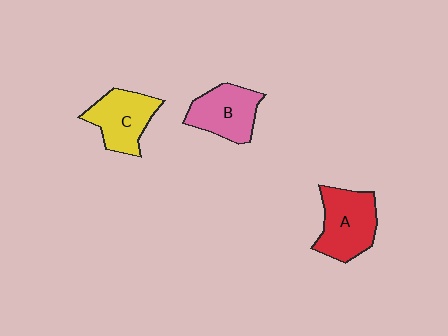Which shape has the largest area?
Shape A (red).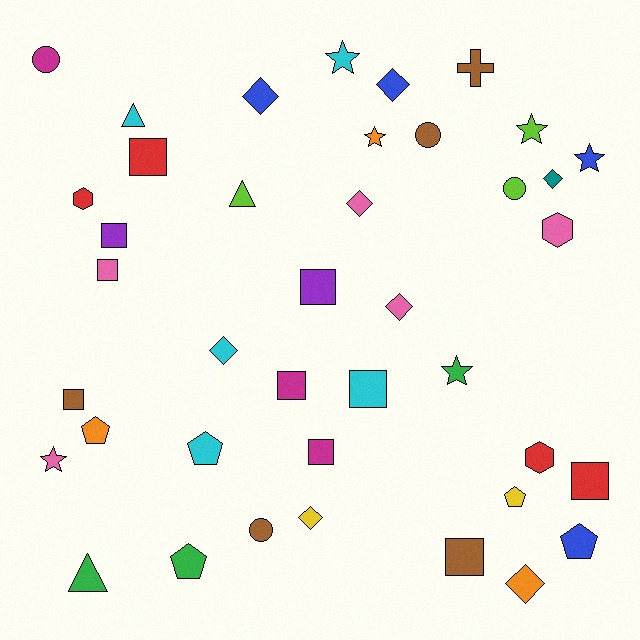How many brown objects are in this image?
There are 5 brown objects.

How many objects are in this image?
There are 40 objects.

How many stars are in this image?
There are 6 stars.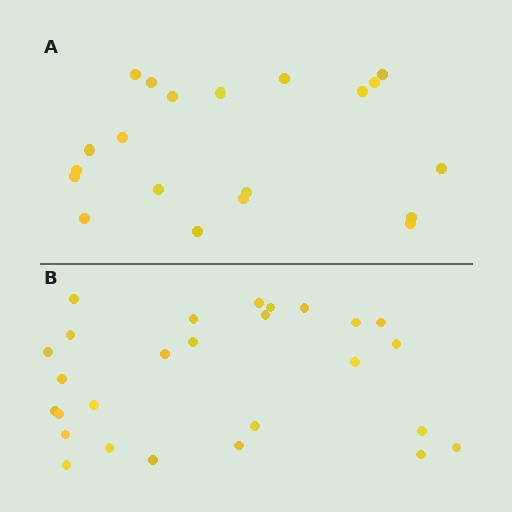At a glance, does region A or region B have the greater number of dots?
Region B (the bottom region) has more dots.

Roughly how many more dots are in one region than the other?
Region B has roughly 8 or so more dots than region A.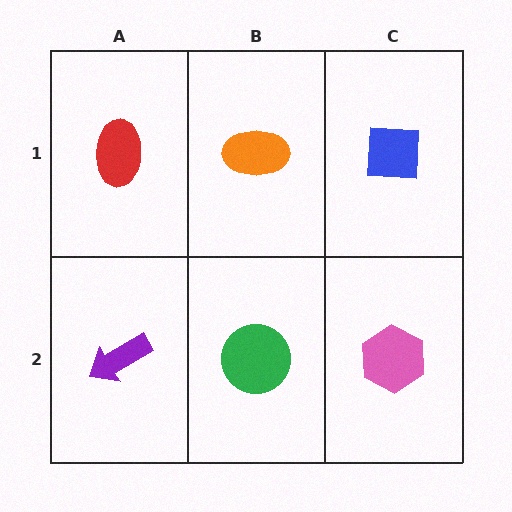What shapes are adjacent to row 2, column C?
A blue square (row 1, column C), a green circle (row 2, column B).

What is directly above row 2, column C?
A blue square.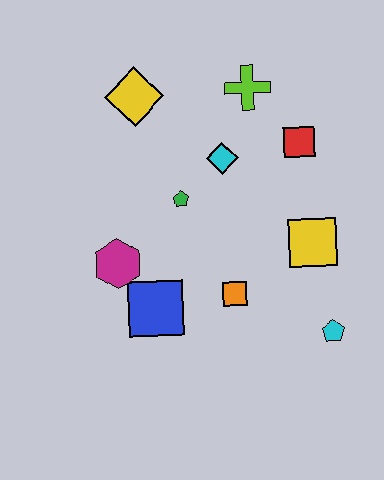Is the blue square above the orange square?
No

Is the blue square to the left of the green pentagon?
Yes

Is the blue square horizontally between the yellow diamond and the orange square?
Yes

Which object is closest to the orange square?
The blue square is closest to the orange square.